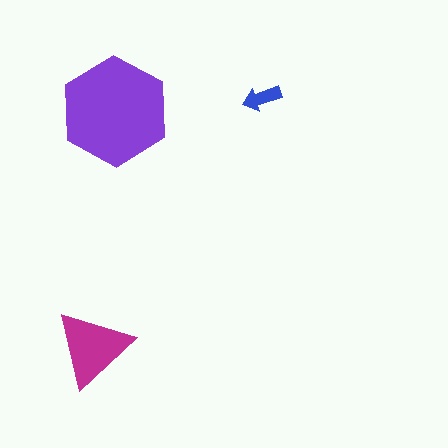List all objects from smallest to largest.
The blue arrow, the magenta triangle, the purple hexagon.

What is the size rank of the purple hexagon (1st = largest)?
1st.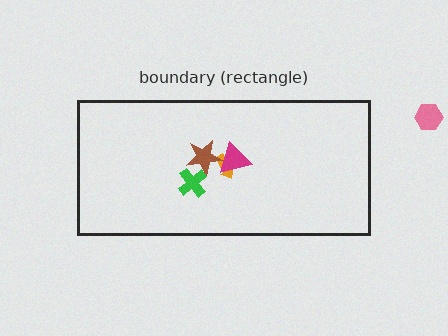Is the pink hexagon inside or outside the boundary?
Outside.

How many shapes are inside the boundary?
4 inside, 1 outside.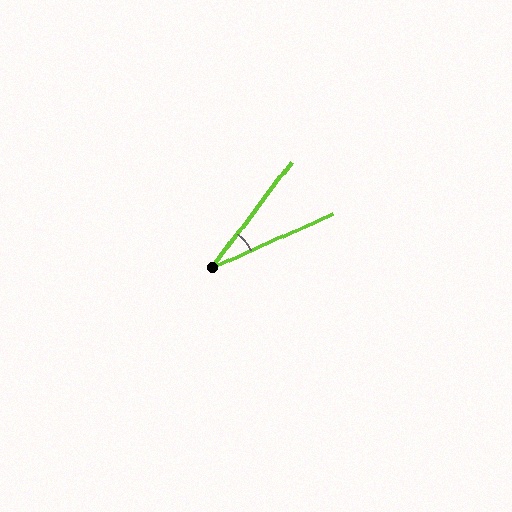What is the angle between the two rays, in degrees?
Approximately 29 degrees.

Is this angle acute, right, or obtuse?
It is acute.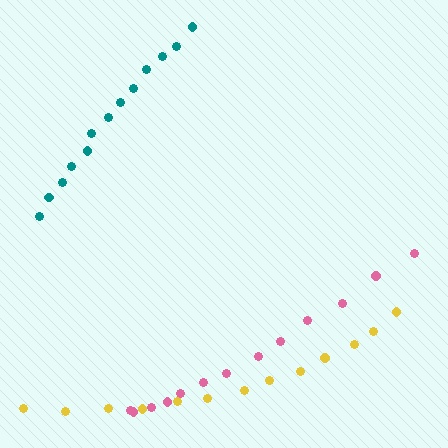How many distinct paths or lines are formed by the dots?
There are 3 distinct paths.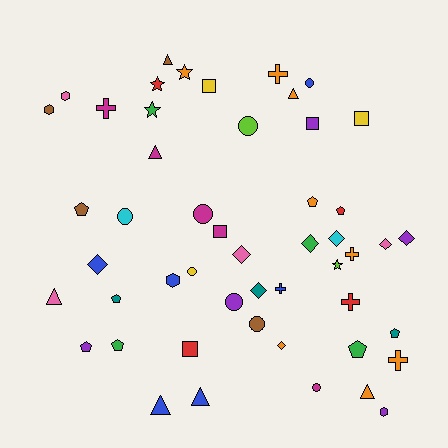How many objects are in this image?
There are 50 objects.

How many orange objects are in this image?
There are 8 orange objects.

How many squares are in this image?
There are 5 squares.